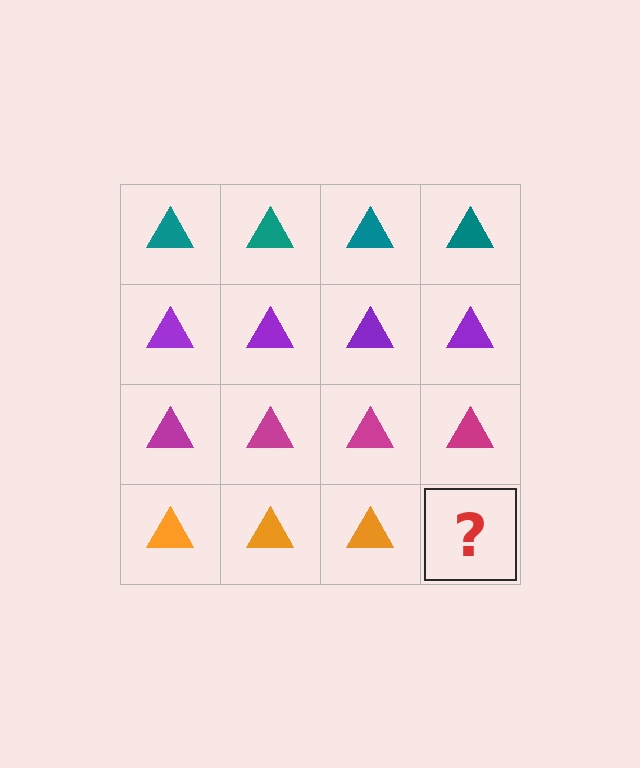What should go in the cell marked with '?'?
The missing cell should contain an orange triangle.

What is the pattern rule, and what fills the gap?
The rule is that each row has a consistent color. The gap should be filled with an orange triangle.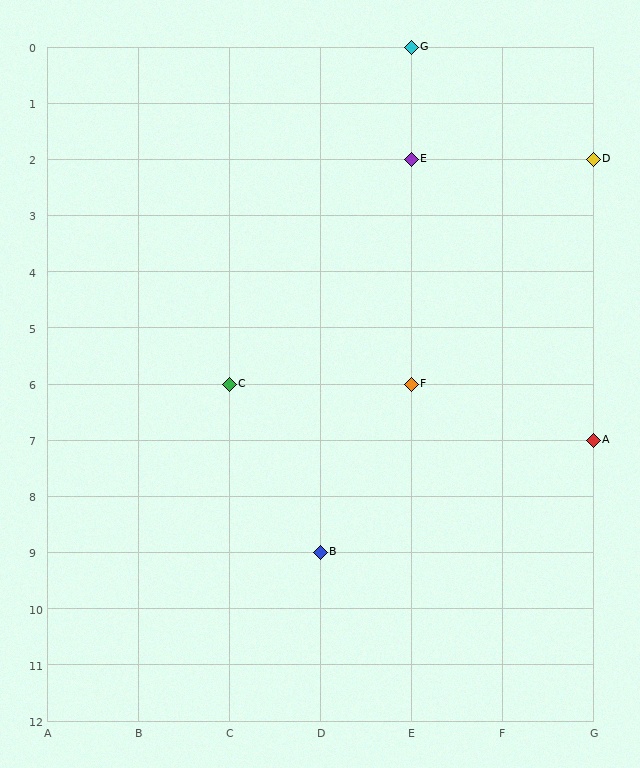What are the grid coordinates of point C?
Point C is at grid coordinates (C, 6).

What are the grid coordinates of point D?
Point D is at grid coordinates (G, 2).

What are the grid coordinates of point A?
Point A is at grid coordinates (G, 7).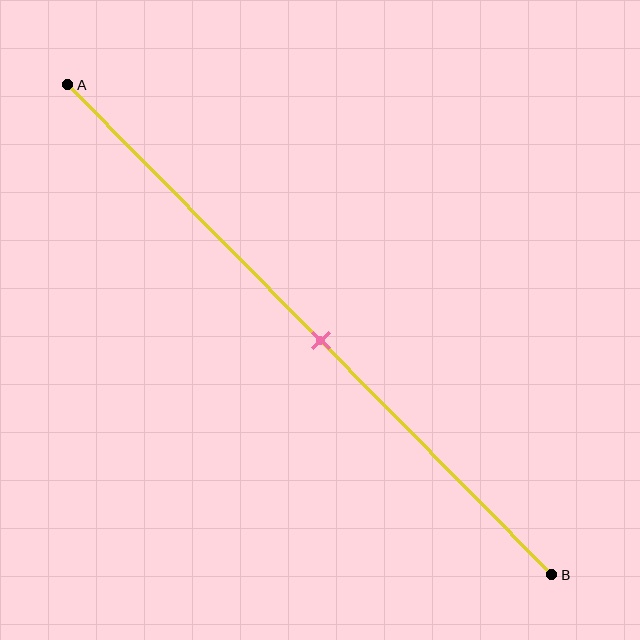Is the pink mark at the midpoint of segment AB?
Yes, the mark is approximately at the midpoint.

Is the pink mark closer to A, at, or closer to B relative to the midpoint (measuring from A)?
The pink mark is approximately at the midpoint of segment AB.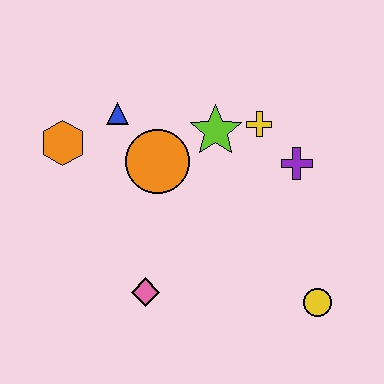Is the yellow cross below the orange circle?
No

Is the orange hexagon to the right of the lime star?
No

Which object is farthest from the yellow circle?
The orange hexagon is farthest from the yellow circle.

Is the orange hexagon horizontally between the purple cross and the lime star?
No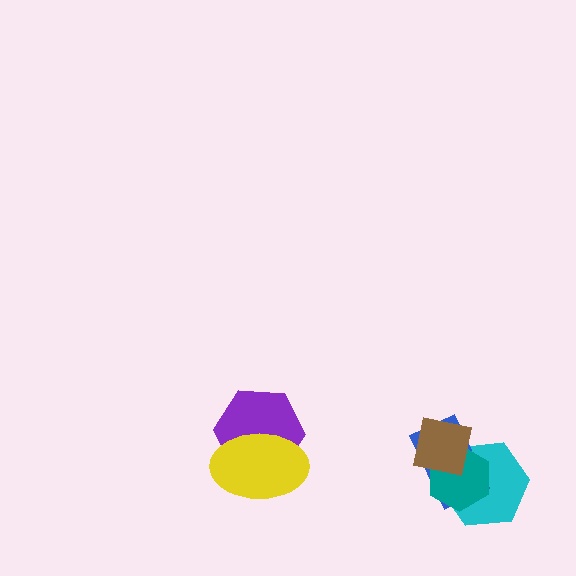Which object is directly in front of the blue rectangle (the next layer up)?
The teal hexagon is directly in front of the blue rectangle.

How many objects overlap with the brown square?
3 objects overlap with the brown square.